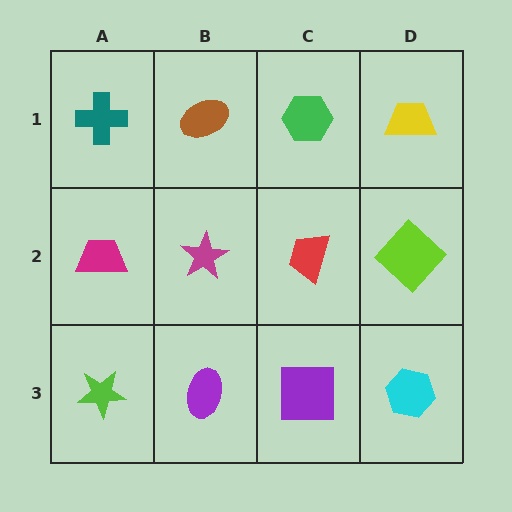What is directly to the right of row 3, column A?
A purple ellipse.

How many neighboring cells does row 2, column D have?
3.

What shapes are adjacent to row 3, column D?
A lime diamond (row 2, column D), a purple square (row 3, column C).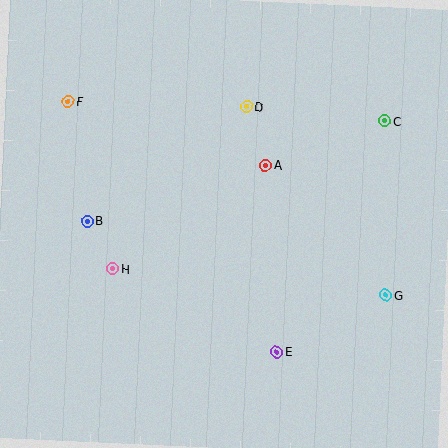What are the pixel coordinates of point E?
Point E is at (277, 352).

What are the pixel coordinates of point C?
Point C is at (385, 121).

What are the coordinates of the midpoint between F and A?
The midpoint between F and A is at (167, 133).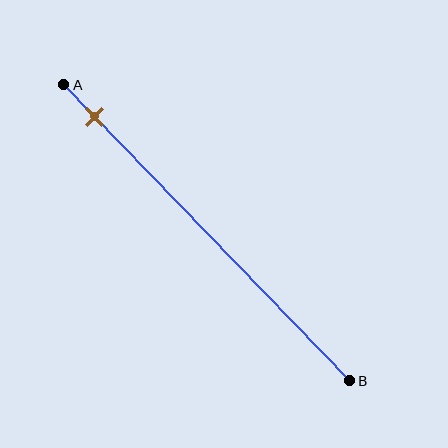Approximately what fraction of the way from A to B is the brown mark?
The brown mark is approximately 10% of the way from A to B.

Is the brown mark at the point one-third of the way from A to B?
No, the mark is at about 10% from A, not at the 33% one-third point.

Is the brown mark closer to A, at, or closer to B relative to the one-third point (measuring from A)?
The brown mark is closer to point A than the one-third point of segment AB.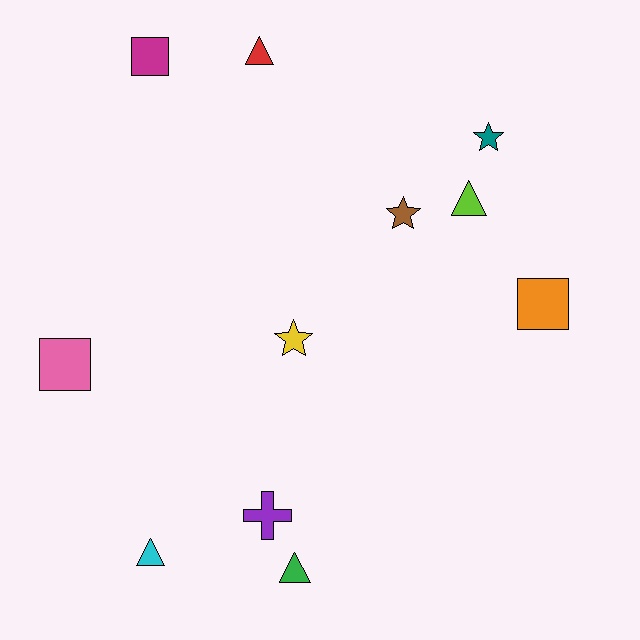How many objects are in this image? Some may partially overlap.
There are 11 objects.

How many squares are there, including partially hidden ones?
There are 3 squares.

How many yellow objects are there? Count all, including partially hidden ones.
There is 1 yellow object.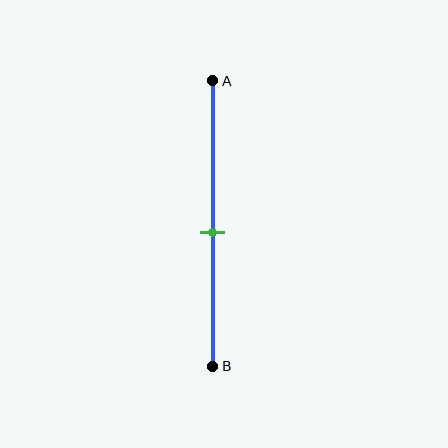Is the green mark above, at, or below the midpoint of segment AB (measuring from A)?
The green mark is below the midpoint of segment AB.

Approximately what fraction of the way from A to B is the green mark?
The green mark is approximately 55% of the way from A to B.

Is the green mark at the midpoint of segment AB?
No, the mark is at about 55% from A, not at the 50% midpoint.